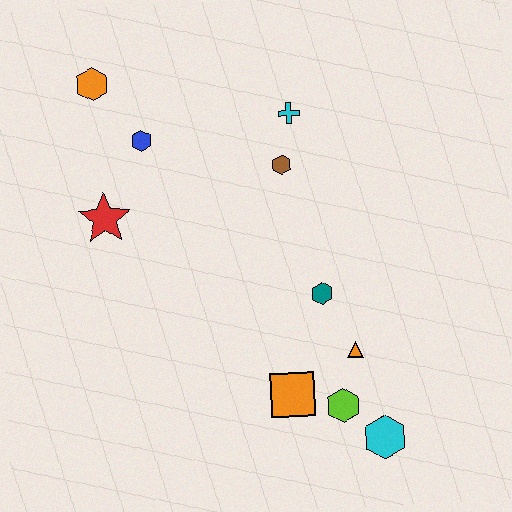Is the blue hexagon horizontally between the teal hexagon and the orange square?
No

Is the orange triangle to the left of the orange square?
No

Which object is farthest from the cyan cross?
The cyan hexagon is farthest from the cyan cross.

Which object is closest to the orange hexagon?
The blue hexagon is closest to the orange hexagon.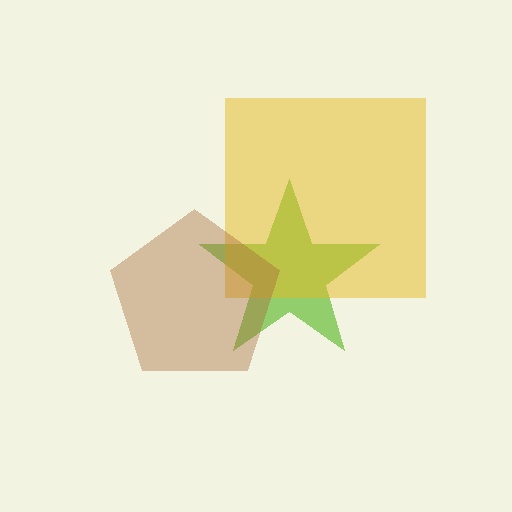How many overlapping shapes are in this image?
There are 3 overlapping shapes in the image.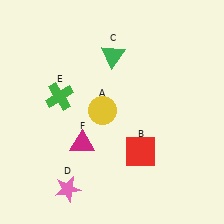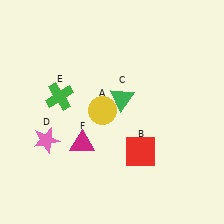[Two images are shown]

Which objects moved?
The objects that moved are: the green triangle (C), the pink star (D).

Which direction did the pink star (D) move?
The pink star (D) moved up.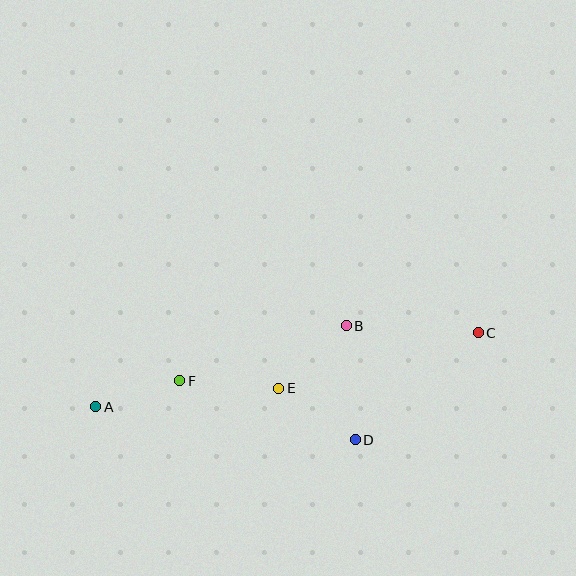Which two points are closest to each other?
Points A and F are closest to each other.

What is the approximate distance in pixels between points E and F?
The distance between E and F is approximately 99 pixels.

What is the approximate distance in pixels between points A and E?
The distance between A and E is approximately 184 pixels.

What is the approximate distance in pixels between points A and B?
The distance between A and B is approximately 263 pixels.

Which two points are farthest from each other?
Points A and C are farthest from each other.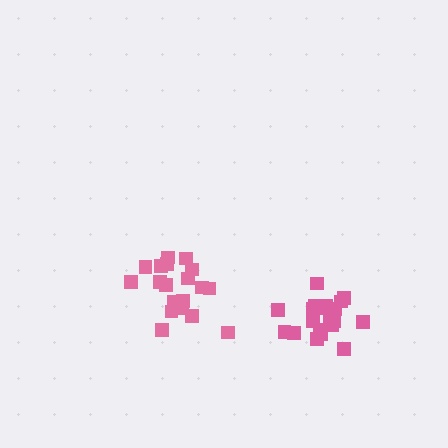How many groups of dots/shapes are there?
There are 2 groups.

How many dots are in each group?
Group 1: 19 dots, Group 2: 20 dots (39 total).